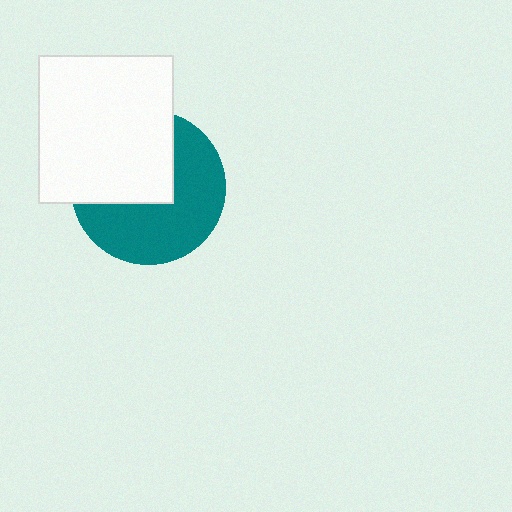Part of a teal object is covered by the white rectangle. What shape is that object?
It is a circle.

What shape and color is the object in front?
The object in front is a white rectangle.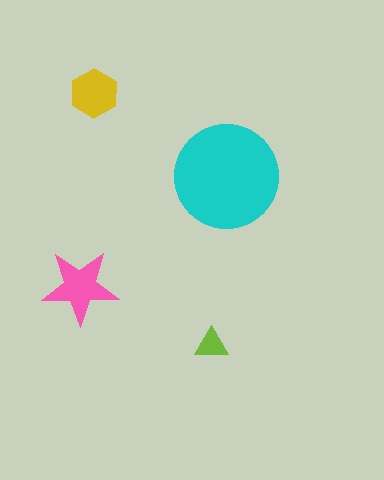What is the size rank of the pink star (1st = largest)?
2nd.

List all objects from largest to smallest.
The cyan circle, the pink star, the yellow hexagon, the lime triangle.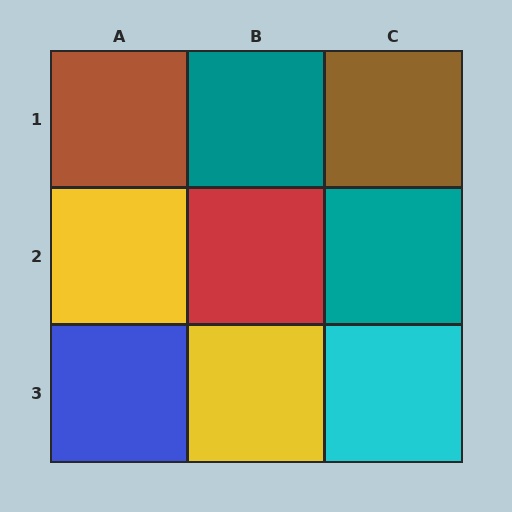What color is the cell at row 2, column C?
Teal.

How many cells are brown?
2 cells are brown.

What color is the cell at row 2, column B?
Red.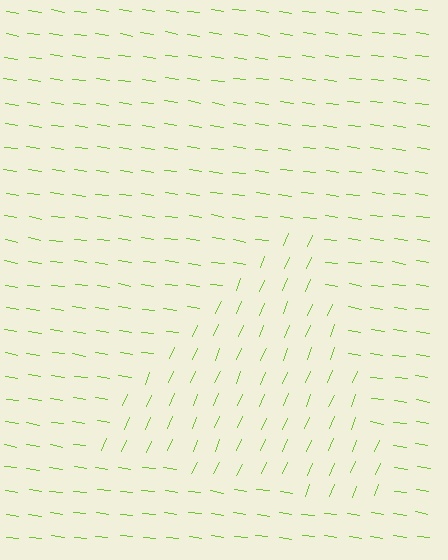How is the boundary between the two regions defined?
The boundary is defined purely by a change in line orientation (approximately 75 degrees difference). All lines are the same color and thickness.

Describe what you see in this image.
The image is filled with small lime line segments. A triangle region in the image has lines oriented differently from the surrounding lines, creating a visible texture boundary.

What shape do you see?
I see a triangle.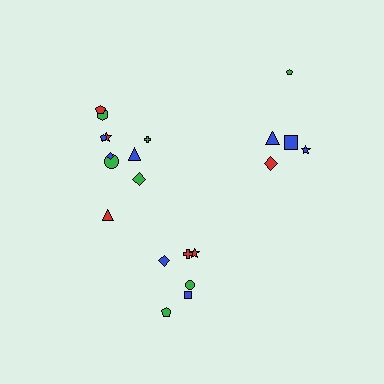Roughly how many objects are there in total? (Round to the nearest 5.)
Roughly 20 objects in total.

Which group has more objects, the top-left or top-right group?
The top-left group.